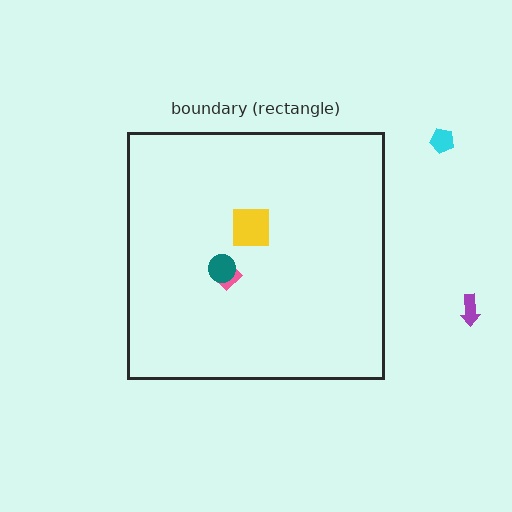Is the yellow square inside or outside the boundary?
Inside.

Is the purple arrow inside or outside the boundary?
Outside.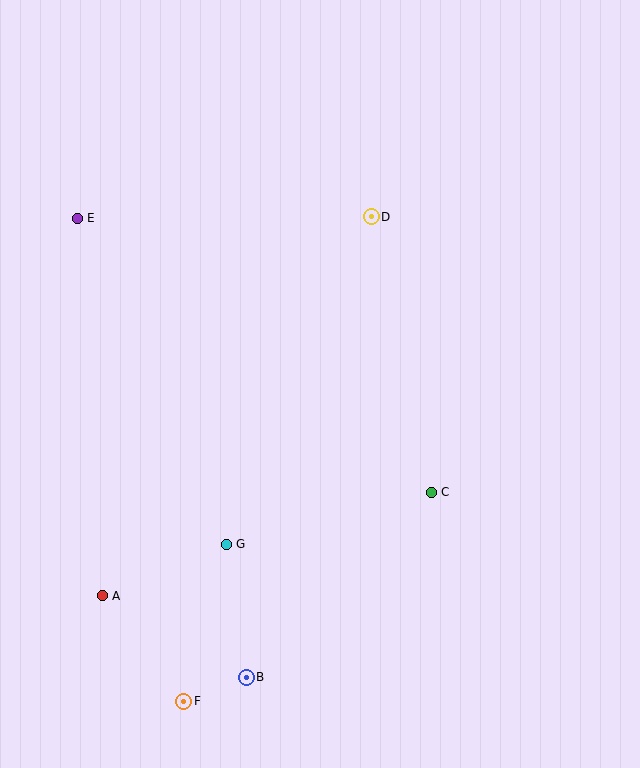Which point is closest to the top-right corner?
Point D is closest to the top-right corner.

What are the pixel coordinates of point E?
Point E is at (77, 218).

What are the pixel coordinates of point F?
Point F is at (184, 701).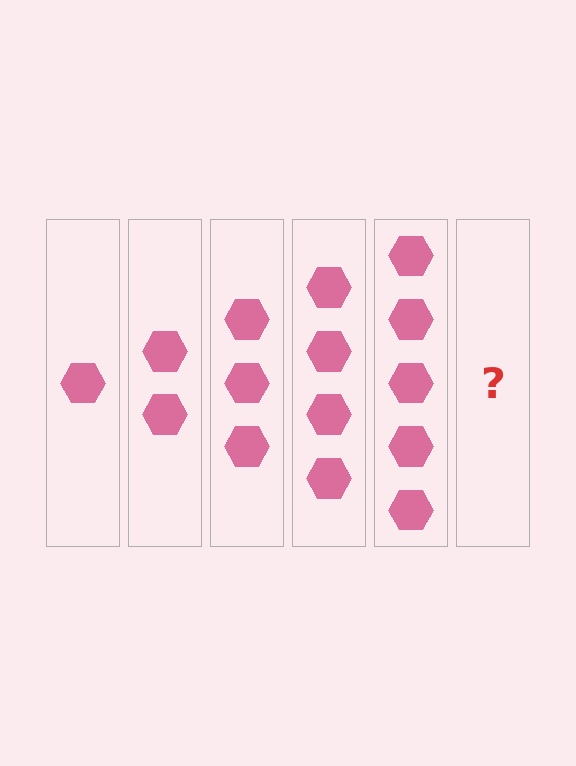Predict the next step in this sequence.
The next step is 6 hexagons.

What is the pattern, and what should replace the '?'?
The pattern is that each step adds one more hexagon. The '?' should be 6 hexagons.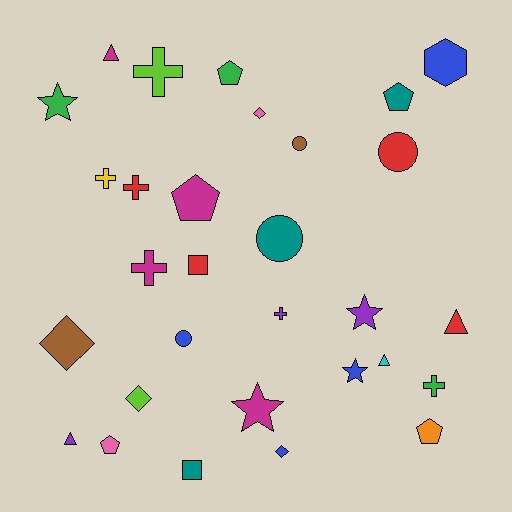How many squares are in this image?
There are 2 squares.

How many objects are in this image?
There are 30 objects.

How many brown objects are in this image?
There are 2 brown objects.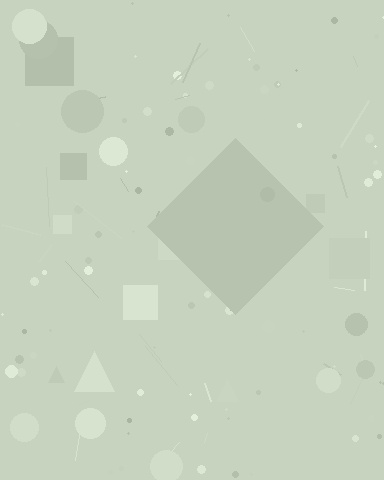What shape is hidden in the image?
A diamond is hidden in the image.